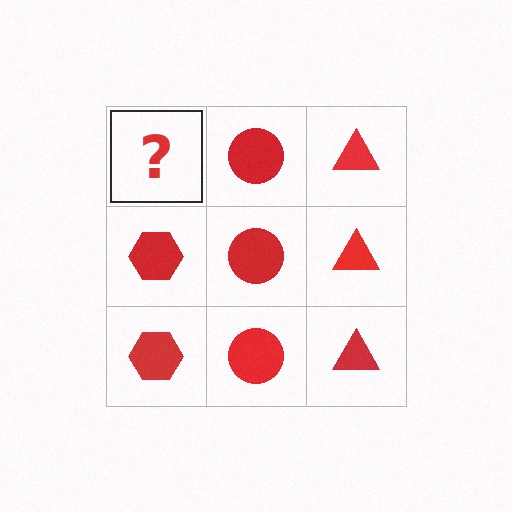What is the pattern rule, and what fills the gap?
The rule is that each column has a consistent shape. The gap should be filled with a red hexagon.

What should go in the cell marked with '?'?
The missing cell should contain a red hexagon.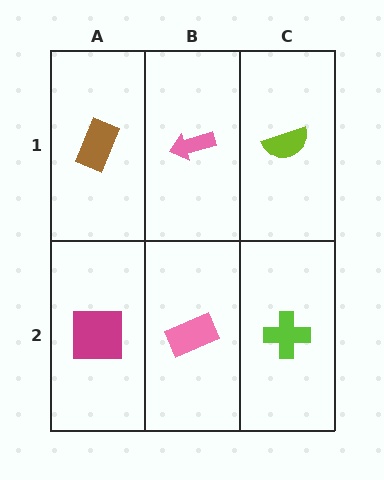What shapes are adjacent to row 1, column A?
A magenta square (row 2, column A), a pink arrow (row 1, column B).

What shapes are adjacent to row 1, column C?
A lime cross (row 2, column C), a pink arrow (row 1, column B).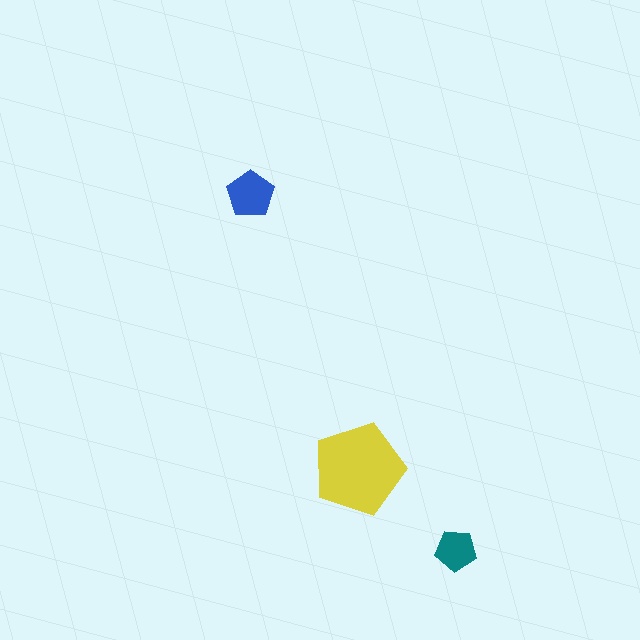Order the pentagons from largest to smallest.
the yellow one, the blue one, the teal one.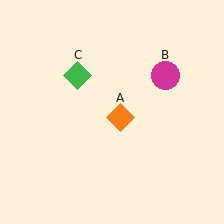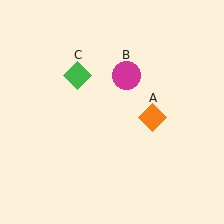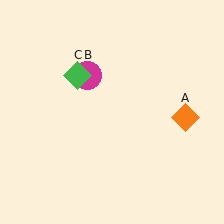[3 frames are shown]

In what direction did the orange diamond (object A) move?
The orange diamond (object A) moved right.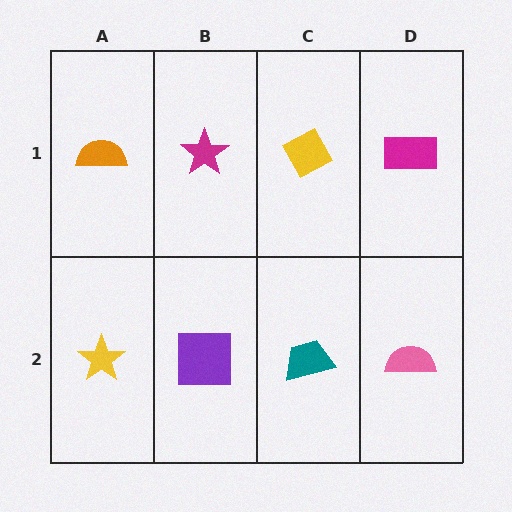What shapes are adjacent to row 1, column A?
A yellow star (row 2, column A), a magenta star (row 1, column B).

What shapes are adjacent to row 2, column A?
An orange semicircle (row 1, column A), a purple square (row 2, column B).